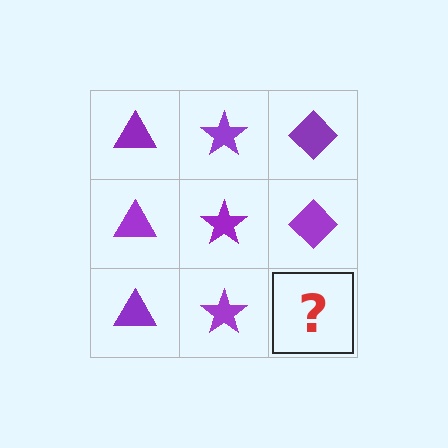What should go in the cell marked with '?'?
The missing cell should contain a purple diamond.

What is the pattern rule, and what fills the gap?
The rule is that each column has a consistent shape. The gap should be filled with a purple diamond.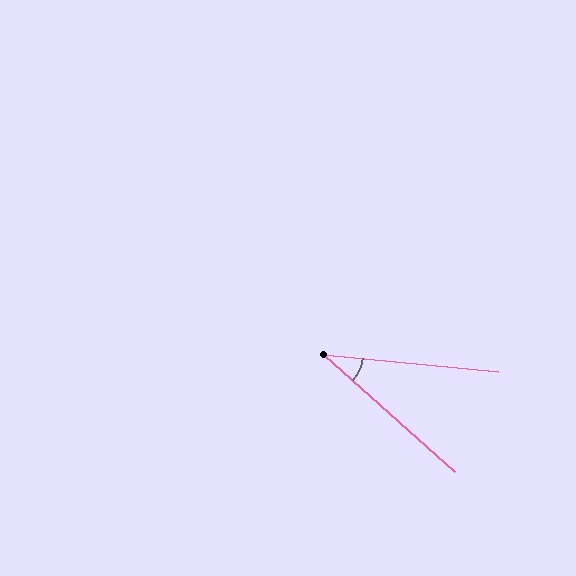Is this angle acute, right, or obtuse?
It is acute.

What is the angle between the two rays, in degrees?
Approximately 36 degrees.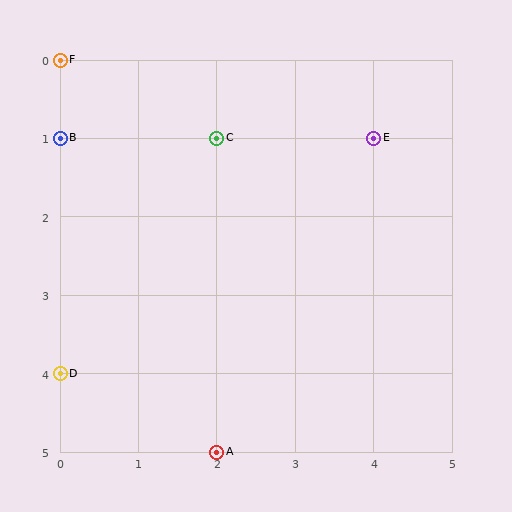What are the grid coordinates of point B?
Point B is at grid coordinates (0, 1).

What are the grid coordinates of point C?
Point C is at grid coordinates (2, 1).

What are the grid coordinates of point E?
Point E is at grid coordinates (4, 1).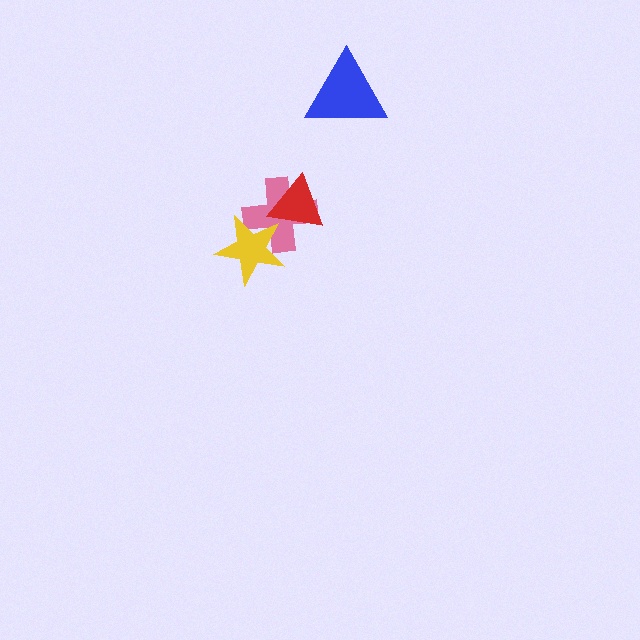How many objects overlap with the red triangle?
1 object overlaps with the red triangle.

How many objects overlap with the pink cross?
2 objects overlap with the pink cross.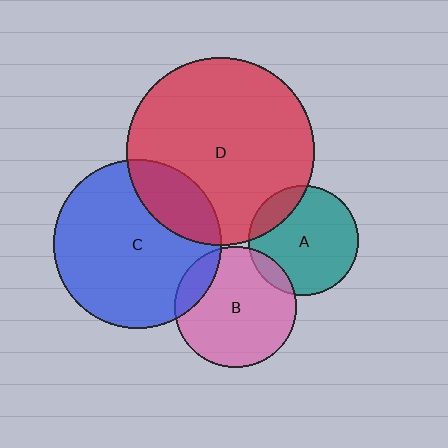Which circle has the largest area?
Circle D (red).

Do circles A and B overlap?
Yes.